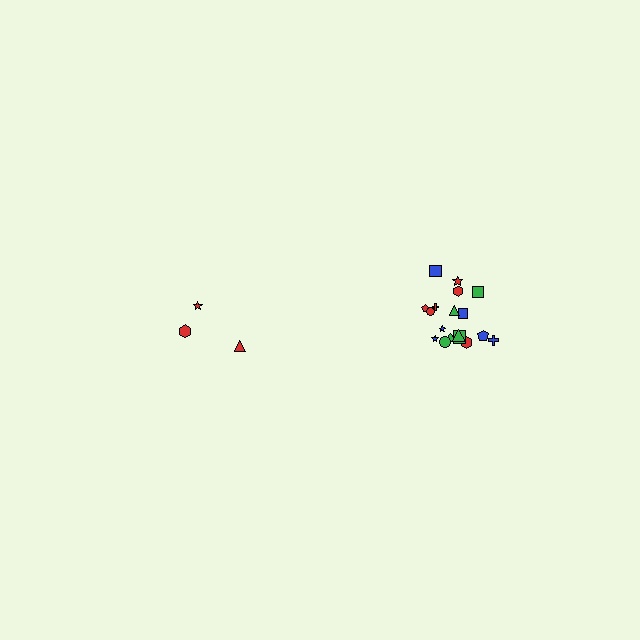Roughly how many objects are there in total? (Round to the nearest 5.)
Roughly 20 objects in total.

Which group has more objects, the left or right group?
The right group.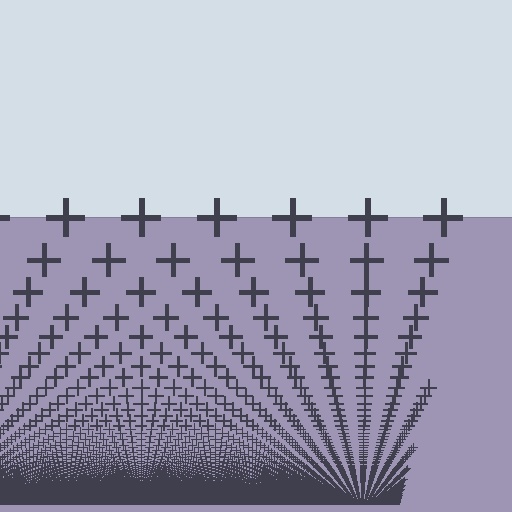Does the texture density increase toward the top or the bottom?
Density increases toward the bottom.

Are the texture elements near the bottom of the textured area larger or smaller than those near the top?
Smaller. The gradient is inverted — elements near the bottom are smaller and denser.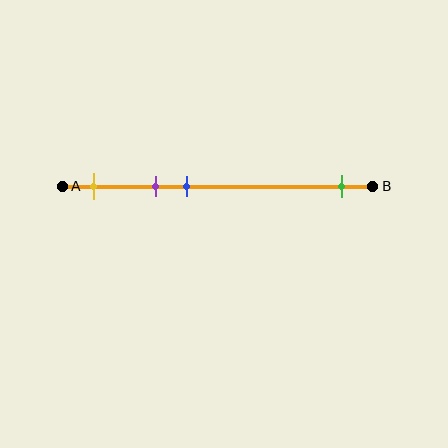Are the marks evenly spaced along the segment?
No, the marks are not evenly spaced.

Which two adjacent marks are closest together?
The purple and blue marks are the closest adjacent pair.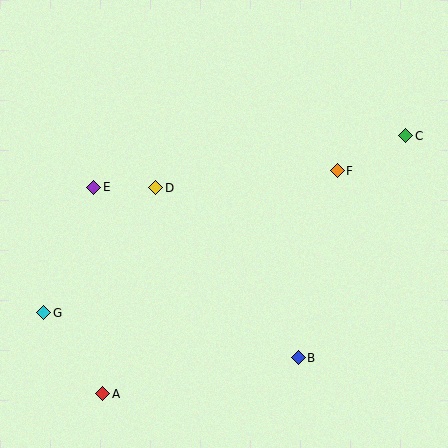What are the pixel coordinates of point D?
Point D is at (156, 188).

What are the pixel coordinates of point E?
Point E is at (94, 187).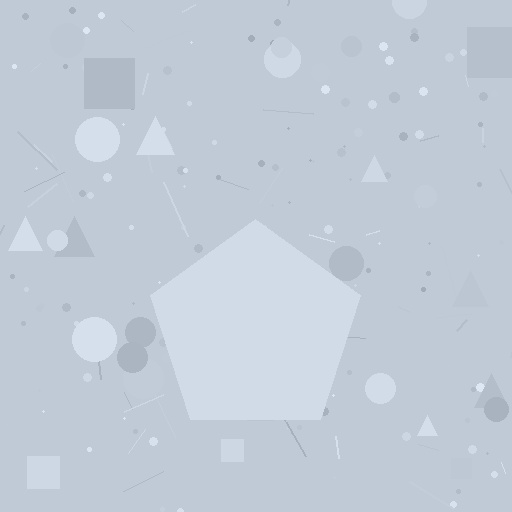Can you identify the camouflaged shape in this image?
The camouflaged shape is a pentagon.